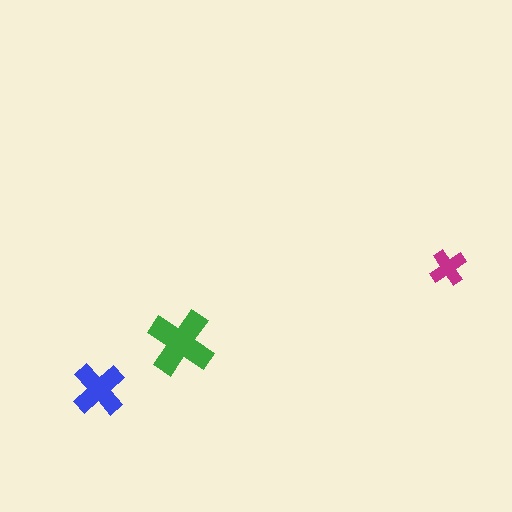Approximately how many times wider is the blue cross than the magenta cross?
About 1.5 times wider.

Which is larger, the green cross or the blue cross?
The green one.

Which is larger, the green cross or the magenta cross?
The green one.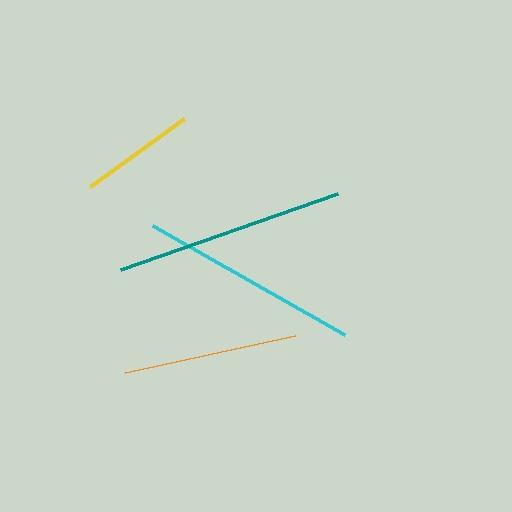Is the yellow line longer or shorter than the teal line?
The teal line is longer than the yellow line.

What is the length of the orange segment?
The orange segment is approximately 174 pixels long.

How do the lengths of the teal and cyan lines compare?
The teal and cyan lines are approximately the same length.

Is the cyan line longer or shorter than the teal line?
The teal line is longer than the cyan line.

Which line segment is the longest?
The teal line is the longest at approximately 229 pixels.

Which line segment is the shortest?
The yellow line is the shortest at approximately 116 pixels.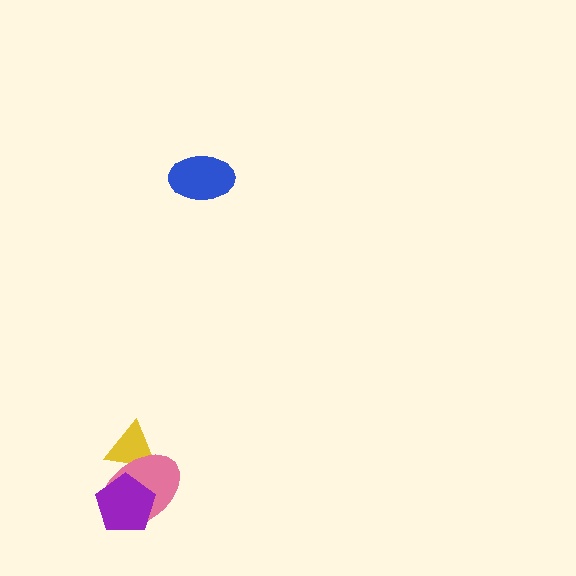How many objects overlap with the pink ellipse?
2 objects overlap with the pink ellipse.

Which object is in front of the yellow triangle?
The pink ellipse is in front of the yellow triangle.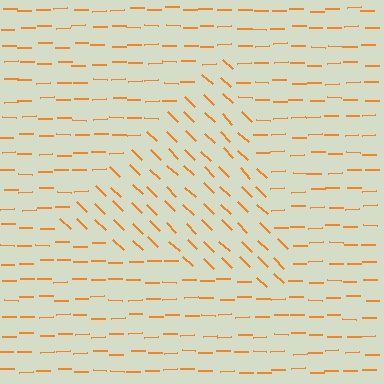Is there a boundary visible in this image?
Yes, there is a texture boundary formed by a change in line orientation.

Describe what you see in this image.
The image is filled with small orange line segments. A triangle region in the image has lines oriented differently from the surrounding lines, creating a visible texture boundary.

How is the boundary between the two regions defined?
The boundary is defined purely by a change in line orientation (approximately 45 degrees difference). All lines are the same color and thickness.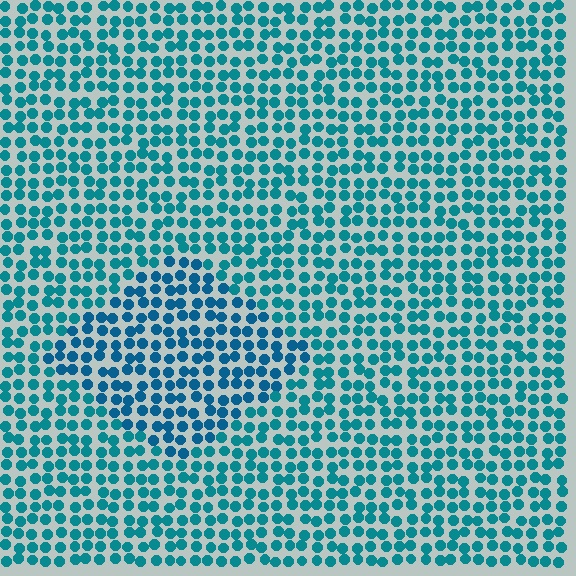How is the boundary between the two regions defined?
The boundary is defined purely by a slight shift in hue (about 18 degrees). Spacing, size, and orientation are identical on both sides.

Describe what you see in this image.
The image is filled with small teal elements in a uniform arrangement. A diamond-shaped region is visible where the elements are tinted to a slightly different hue, forming a subtle color boundary.